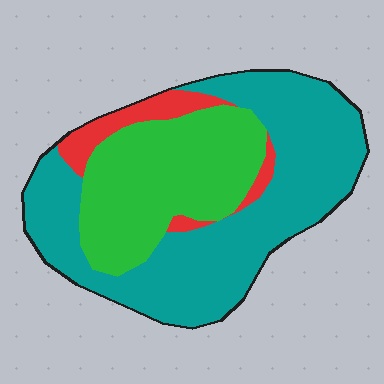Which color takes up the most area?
Teal, at roughly 55%.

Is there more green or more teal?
Teal.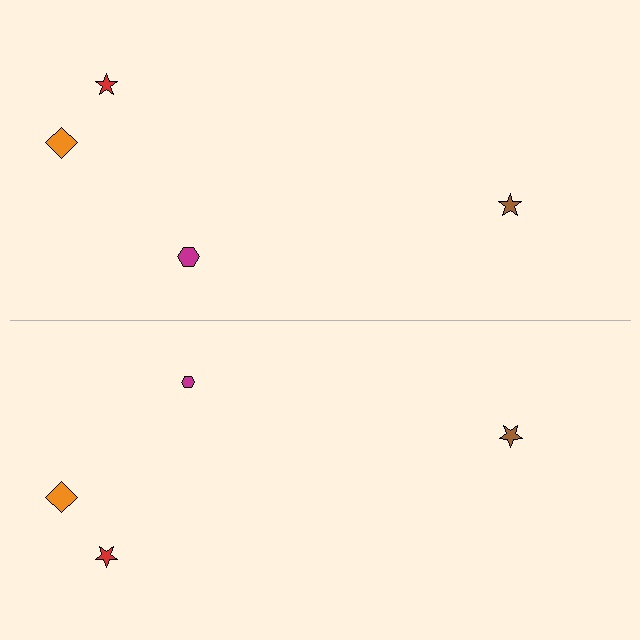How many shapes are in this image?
There are 8 shapes in this image.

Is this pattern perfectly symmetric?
No, the pattern is not perfectly symmetric. The magenta hexagon on the bottom side has a different size than its mirror counterpart.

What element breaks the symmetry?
The magenta hexagon on the bottom side has a different size than its mirror counterpart.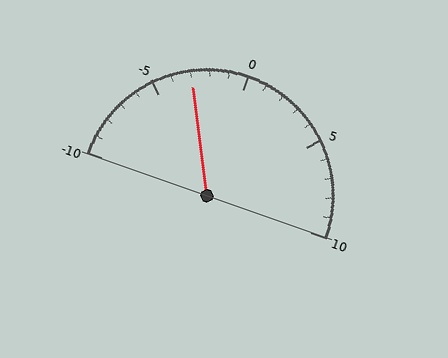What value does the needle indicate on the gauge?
The needle indicates approximately -3.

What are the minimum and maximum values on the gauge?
The gauge ranges from -10 to 10.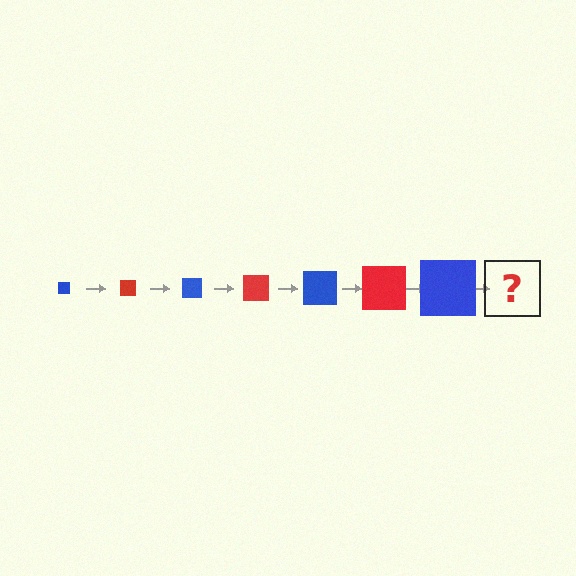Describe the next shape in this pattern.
It should be a red square, larger than the previous one.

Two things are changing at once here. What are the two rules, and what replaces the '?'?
The two rules are that the square grows larger each step and the color cycles through blue and red. The '?' should be a red square, larger than the previous one.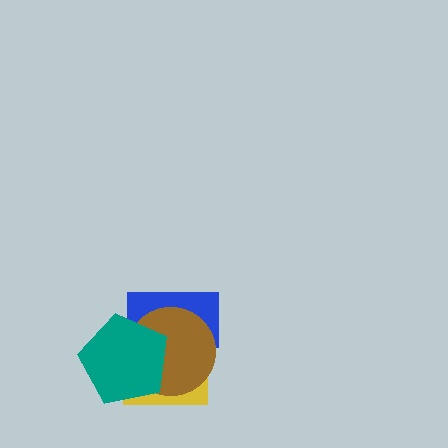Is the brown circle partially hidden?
Yes, it is partially covered by another shape.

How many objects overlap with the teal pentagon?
3 objects overlap with the teal pentagon.